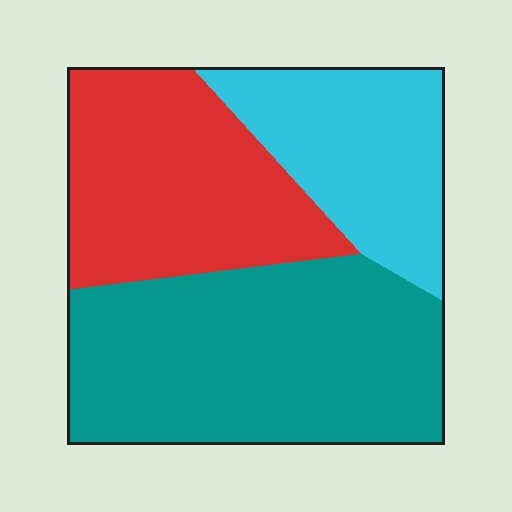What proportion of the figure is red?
Red takes up about one third (1/3) of the figure.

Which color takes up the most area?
Teal, at roughly 45%.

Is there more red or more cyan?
Red.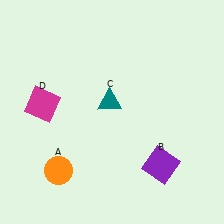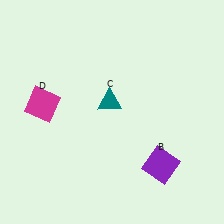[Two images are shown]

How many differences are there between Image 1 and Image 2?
There is 1 difference between the two images.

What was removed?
The orange circle (A) was removed in Image 2.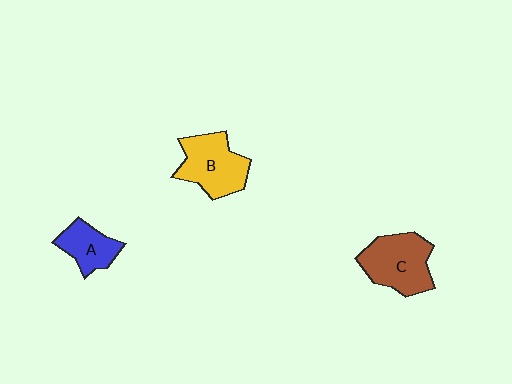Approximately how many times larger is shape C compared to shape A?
Approximately 1.6 times.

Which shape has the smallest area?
Shape A (blue).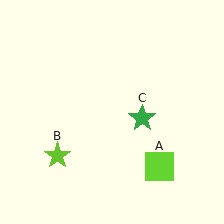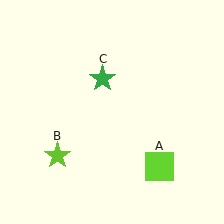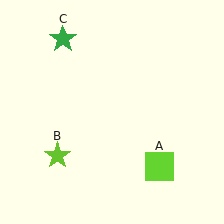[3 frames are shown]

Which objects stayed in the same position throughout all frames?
Lime square (object A) and lime star (object B) remained stationary.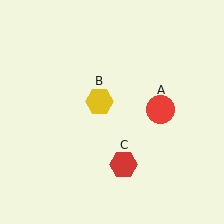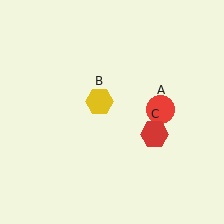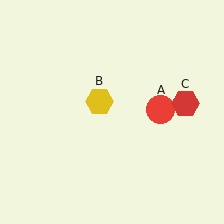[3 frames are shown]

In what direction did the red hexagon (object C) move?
The red hexagon (object C) moved up and to the right.